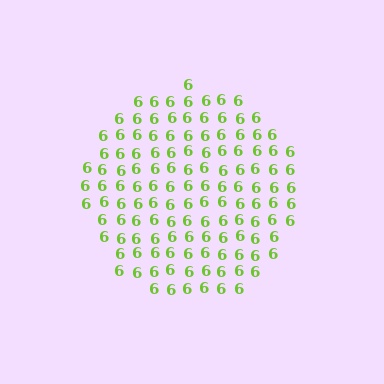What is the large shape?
The large shape is a circle.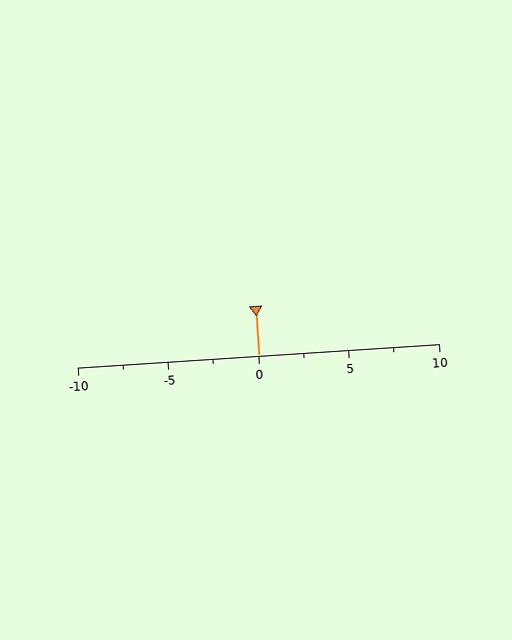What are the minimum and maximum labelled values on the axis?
The axis runs from -10 to 10.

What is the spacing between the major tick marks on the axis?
The major ticks are spaced 5 apart.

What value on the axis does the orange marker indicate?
The marker indicates approximately 0.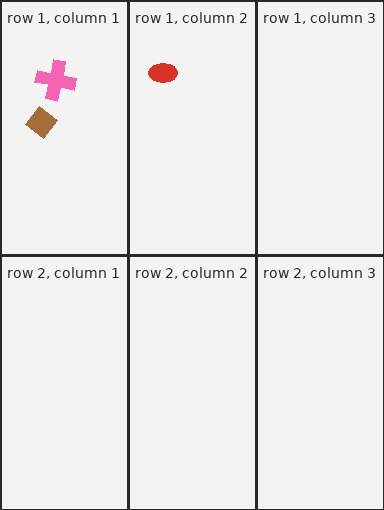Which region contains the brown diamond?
The row 1, column 1 region.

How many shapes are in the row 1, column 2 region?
1.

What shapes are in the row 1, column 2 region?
The red ellipse.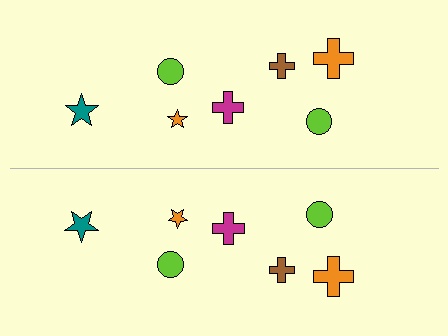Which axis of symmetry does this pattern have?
The pattern has a horizontal axis of symmetry running through the center of the image.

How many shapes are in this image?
There are 14 shapes in this image.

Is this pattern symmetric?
Yes, this pattern has bilateral (reflection) symmetry.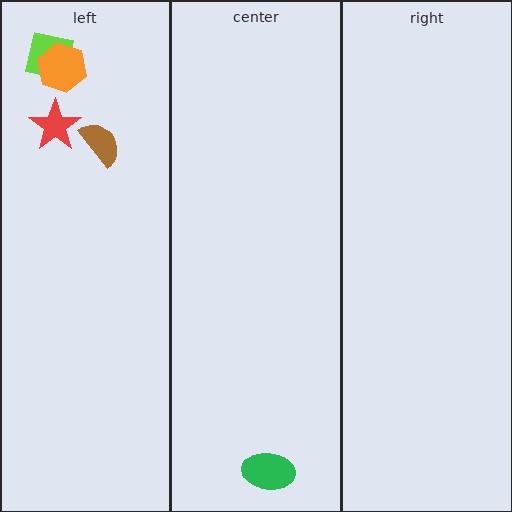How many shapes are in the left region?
4.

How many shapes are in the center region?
1.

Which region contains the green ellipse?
The center region.